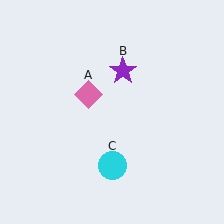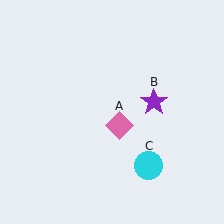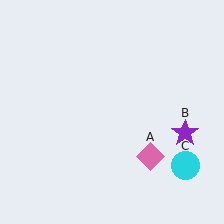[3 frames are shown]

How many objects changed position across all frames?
3 objects changed position: pink diamond (object A), purple star (object B), cyan circle (object C).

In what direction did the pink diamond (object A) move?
The pink diamond (object A) moved down and to the right.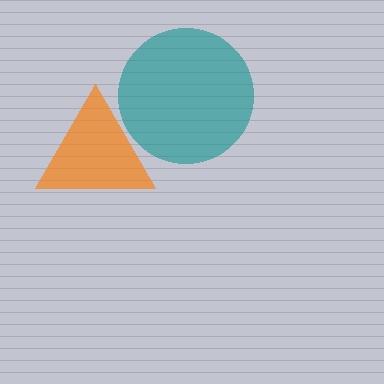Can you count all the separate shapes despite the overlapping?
Yes, there are 2 separate shapes.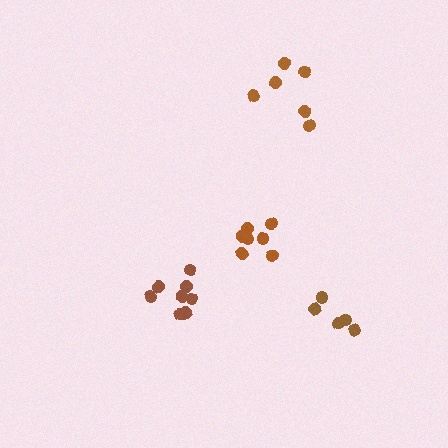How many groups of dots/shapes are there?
There are 4 groups.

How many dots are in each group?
Group 1: 5 dots, Group 2: 9 dots, Group 3: 7 dots, Group 4: 6 dots (27 total).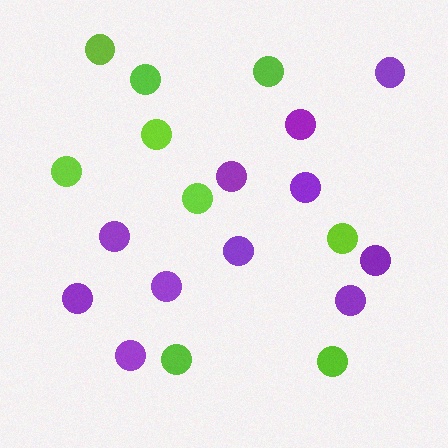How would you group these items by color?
There are 2 groups: one group of purple circles (11) and one group of lime circles (9).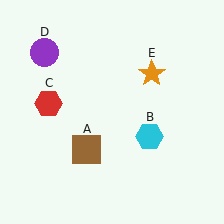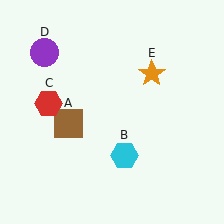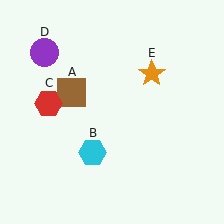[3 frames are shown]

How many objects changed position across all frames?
2 objects changed position: brown square (object A), cyan hexagon (object B).